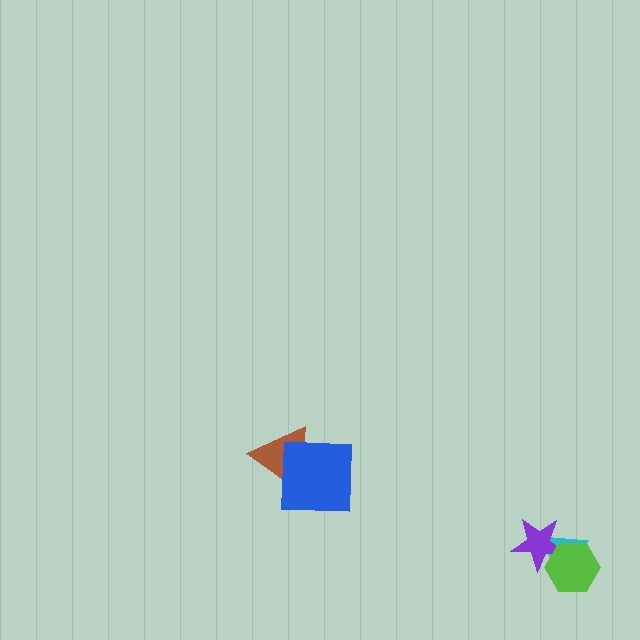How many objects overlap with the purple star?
2 objects overlap with the purple star.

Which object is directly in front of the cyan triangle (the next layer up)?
The purple star is directly in front of the cyan triangle.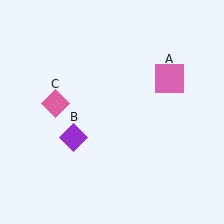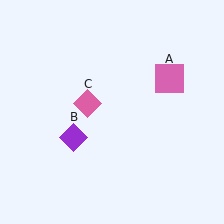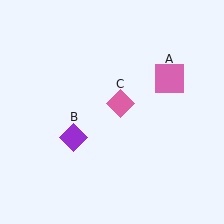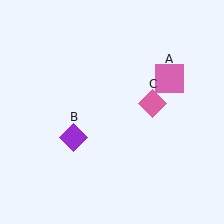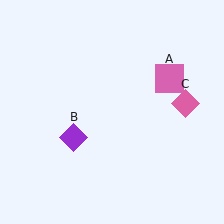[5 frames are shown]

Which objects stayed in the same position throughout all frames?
Pink square (object A) and purple diamond (object B) remained stationary.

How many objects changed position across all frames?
1 object changed position: pink diamond (object C).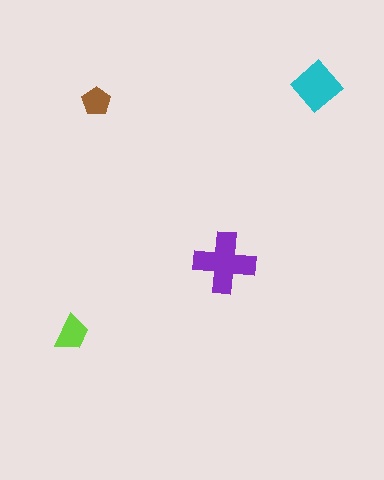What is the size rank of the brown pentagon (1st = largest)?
4th.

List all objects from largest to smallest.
The purple cross, the cyan diamond, the lime trapezoid, the brown pentagon.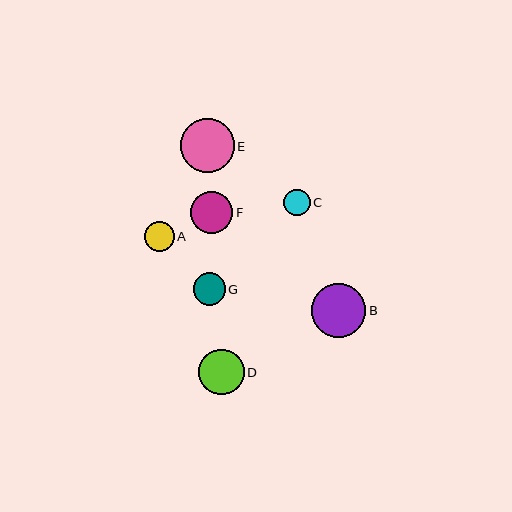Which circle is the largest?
Circle B is the largest with a size of approximately 55 pixels.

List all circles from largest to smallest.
From largest to smallest: B, E, D, F, G, A, C.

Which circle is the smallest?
Circle C is the smallest with a size of approximately 27 pixels.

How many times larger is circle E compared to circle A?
Circle E is approximately 1.8 times the size of circle A.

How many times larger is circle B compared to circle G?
Circle B is approximately 1.7 times the size of circle G.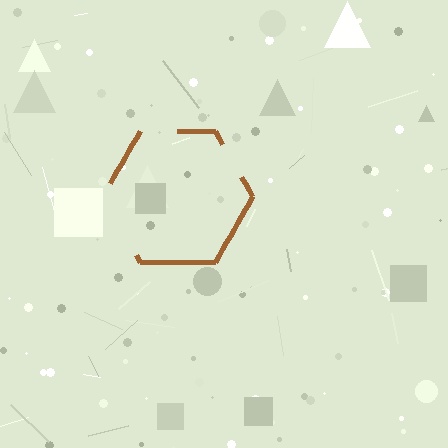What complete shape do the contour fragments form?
The contour fragments form a hexagon.